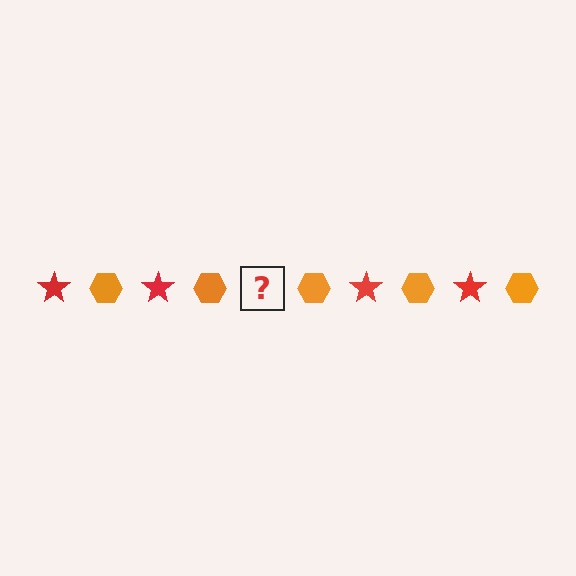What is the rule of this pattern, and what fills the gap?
The rule is that the pattern alternates between red star and orange hexagon. The gap should be filled with a red star.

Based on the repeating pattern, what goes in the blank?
The blank should be a red star.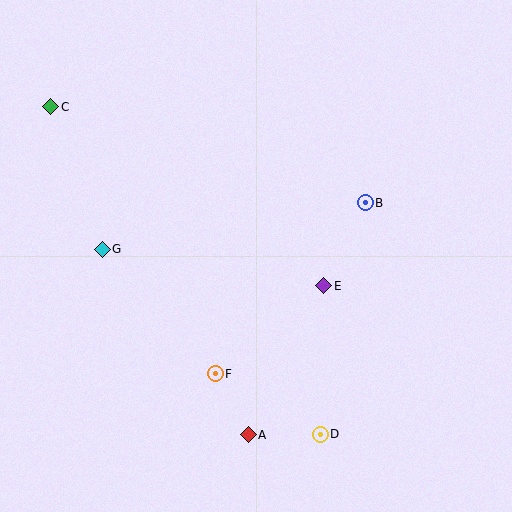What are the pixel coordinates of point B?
Point B is at (365, 203).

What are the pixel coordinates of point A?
Point A is at (248, 435).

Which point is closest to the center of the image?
Point E at (324, 286) is closest to the center.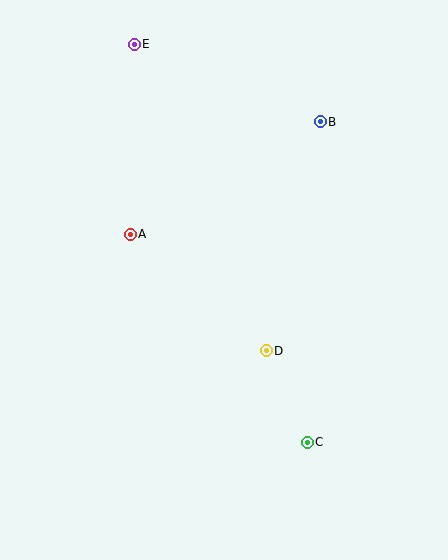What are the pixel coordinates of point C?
Point C is at (307, 442).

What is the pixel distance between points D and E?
The distance between D and E is 334 pixels.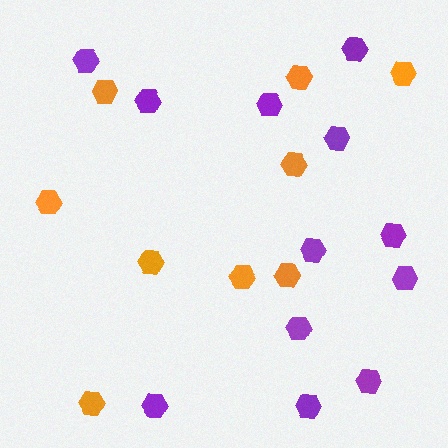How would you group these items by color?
There are 2 groups: one group of orange hexagons (9) and one group of purple hexagons (12).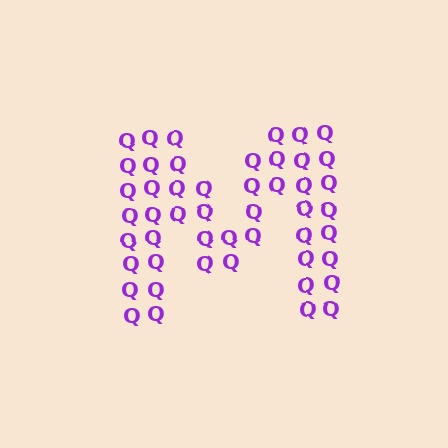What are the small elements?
The small elements are letter Q's.